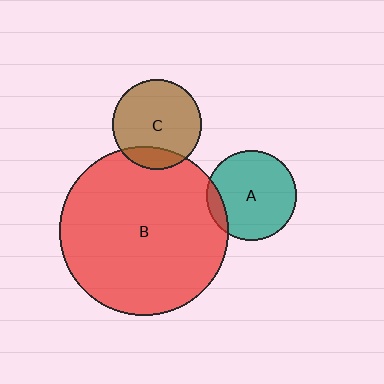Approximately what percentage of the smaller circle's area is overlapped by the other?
Approximately 15%.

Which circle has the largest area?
Circle B (red).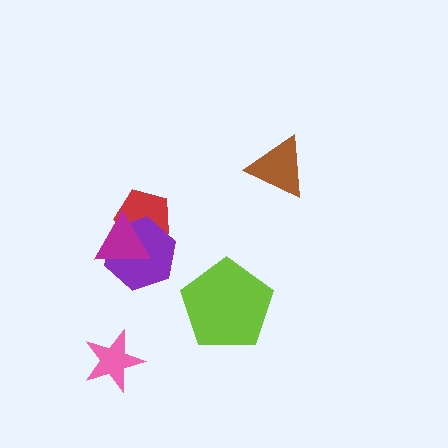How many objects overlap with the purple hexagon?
2 objects overlap with the purple hexagon.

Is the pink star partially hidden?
No, no other shape covers it.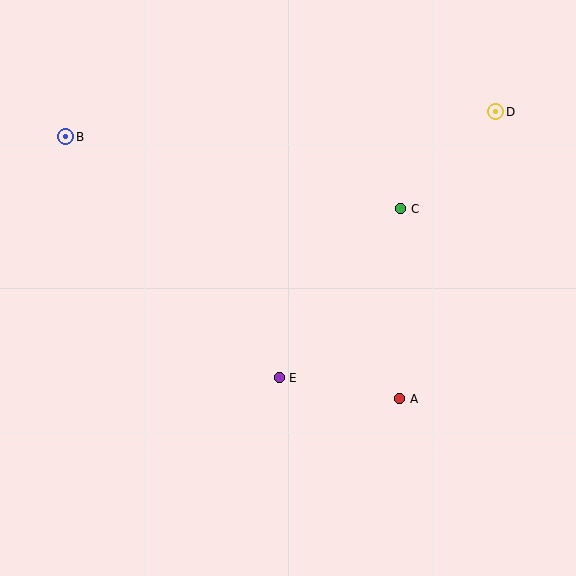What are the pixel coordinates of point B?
Point B is at (66, 137).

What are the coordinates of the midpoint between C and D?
The midpoint between C and D is at (448, 160).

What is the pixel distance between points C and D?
The distance between C and D is 136 pixels.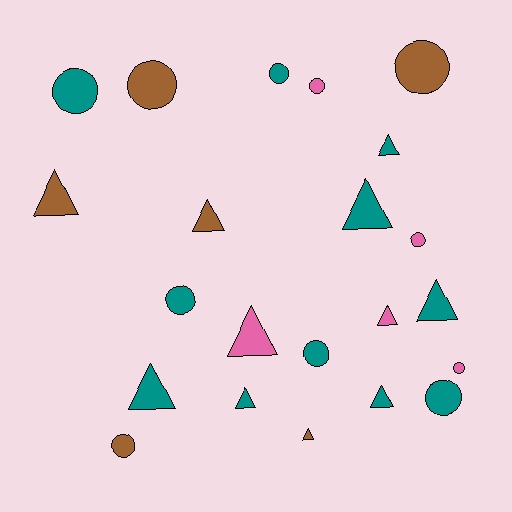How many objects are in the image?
There are 22 objects.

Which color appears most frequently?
Teal, with 11 objects.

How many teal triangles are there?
There are 6 teal triangles.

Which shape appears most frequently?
Circle, with 11 objects.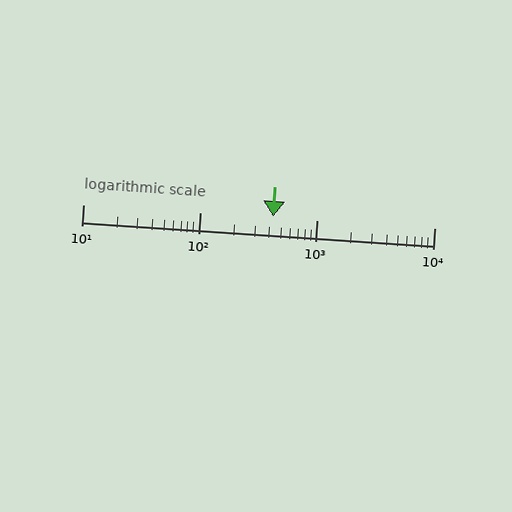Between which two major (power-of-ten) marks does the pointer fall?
The pointer is between 100 and 1000.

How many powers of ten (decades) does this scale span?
The scale spans 3 decades, from 10 to 10000.